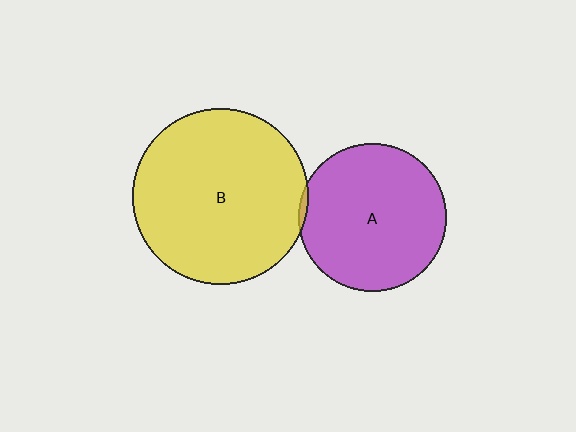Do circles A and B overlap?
Yes.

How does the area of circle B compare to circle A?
Approximately 1.4 times.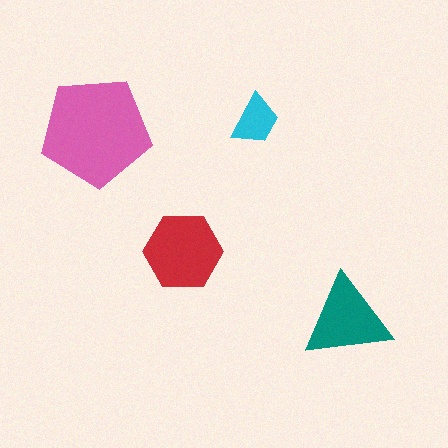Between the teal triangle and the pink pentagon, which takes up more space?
The pink pentagon.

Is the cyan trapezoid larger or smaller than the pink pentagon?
Smaller.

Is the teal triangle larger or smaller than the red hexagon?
Smaller.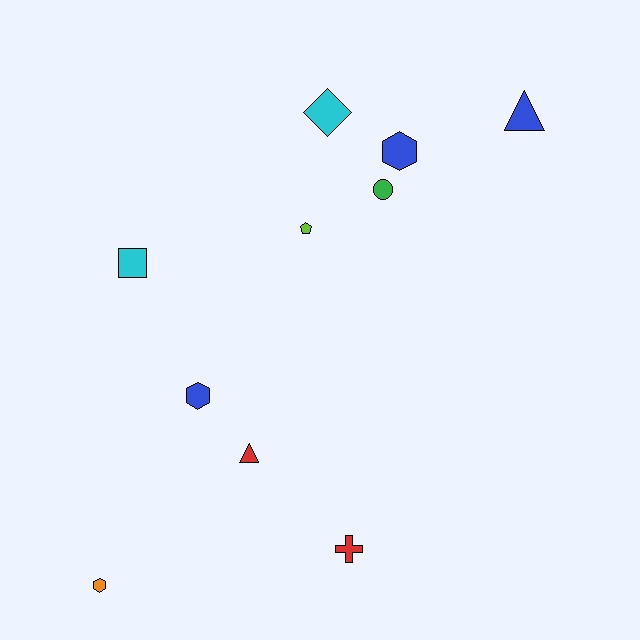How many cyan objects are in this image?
There are 2 cyan objects.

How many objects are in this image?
There are 10 objects.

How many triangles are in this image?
There are 2 triangles.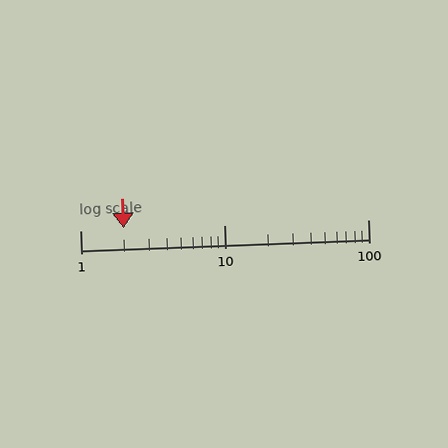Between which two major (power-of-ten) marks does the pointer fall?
The pointer is between 1 and 10.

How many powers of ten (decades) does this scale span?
The scale spans 2 decades, from 1 to 100.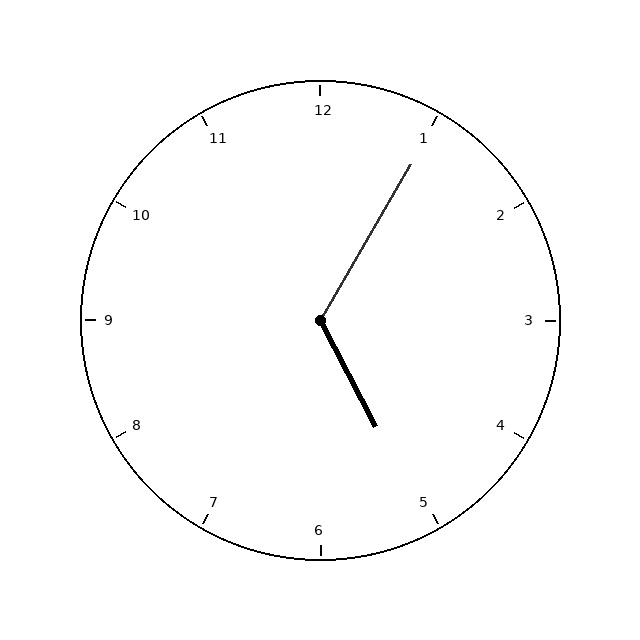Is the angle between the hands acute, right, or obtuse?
It is obtuse.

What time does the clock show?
5:05.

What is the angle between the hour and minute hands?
Approximately 122 degrees.